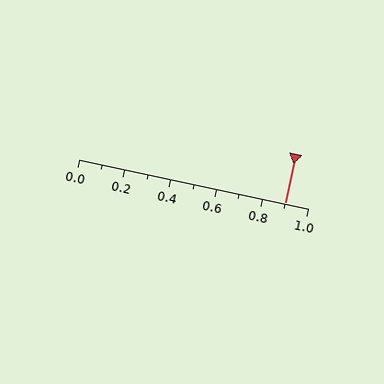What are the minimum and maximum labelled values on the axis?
The axis runs from 0.0 to 1.0.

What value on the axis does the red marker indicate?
The marker indicates approximately 0.9.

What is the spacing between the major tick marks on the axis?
The major ticks are spaced 0.2 apart.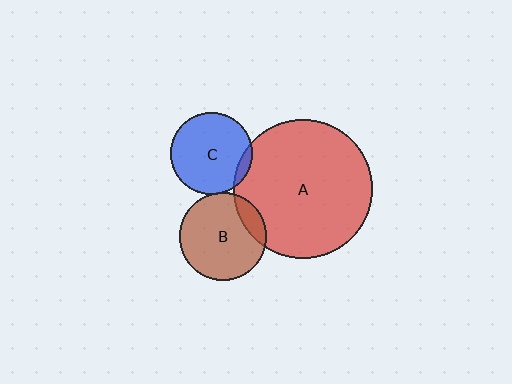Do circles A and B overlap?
Yes.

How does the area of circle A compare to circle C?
Approximately 2.9 times.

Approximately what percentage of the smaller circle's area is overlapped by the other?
Approximately 15%.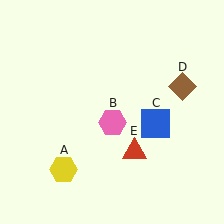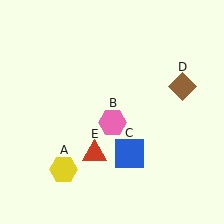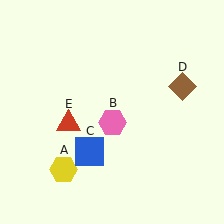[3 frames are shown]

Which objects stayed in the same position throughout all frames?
Yellow hexagon (object A) and pink hexagon (object B) and brown diamond (object D) remained stationary.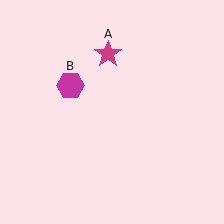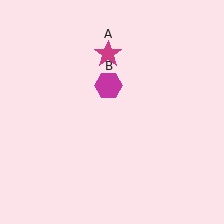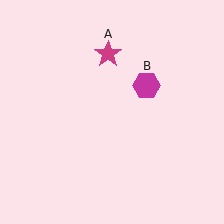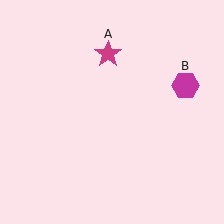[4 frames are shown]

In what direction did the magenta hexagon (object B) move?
The magenta hexagon (object B) moved right.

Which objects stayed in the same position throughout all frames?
Magenta star (object A) remained stationary.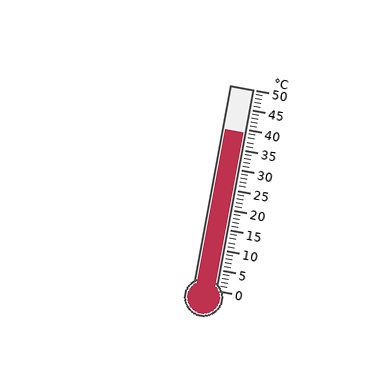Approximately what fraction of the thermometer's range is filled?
The thermometer is filled to approximately 80% of its range.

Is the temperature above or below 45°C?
The temperature is below 45°C.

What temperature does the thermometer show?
The thermometer shows approximately 39°C.